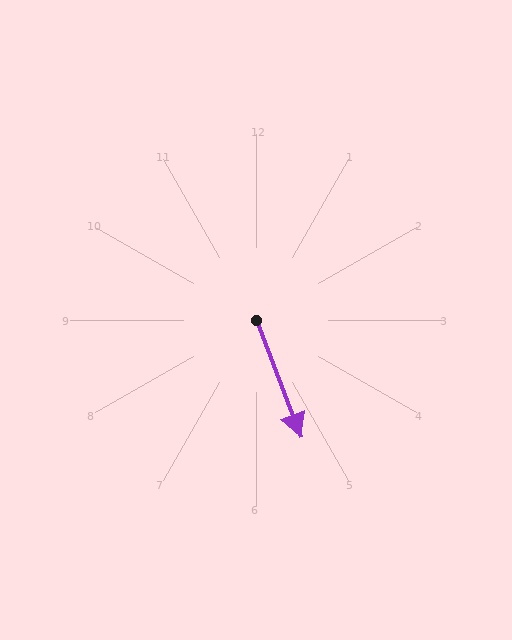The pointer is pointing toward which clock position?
Roughly 5 o'clock.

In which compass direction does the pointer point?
South.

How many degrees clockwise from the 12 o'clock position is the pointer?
Approximately 159 degrees.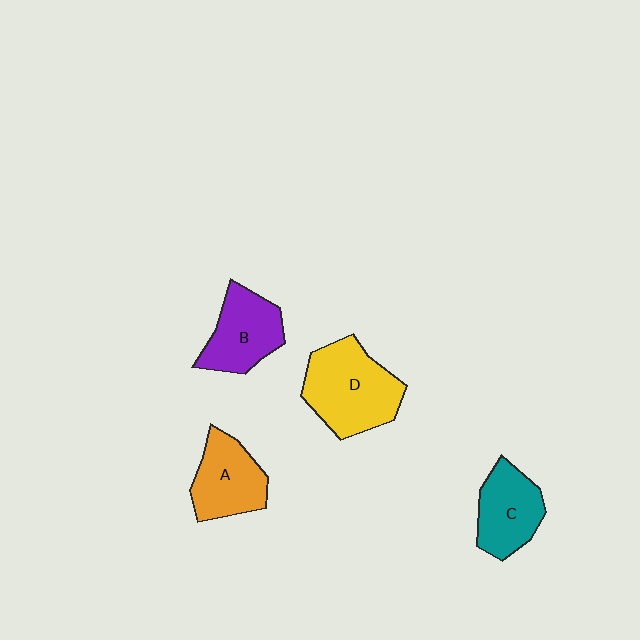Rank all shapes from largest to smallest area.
From largest to smallest: D (yellow), B (purple), A (orange), C (teal).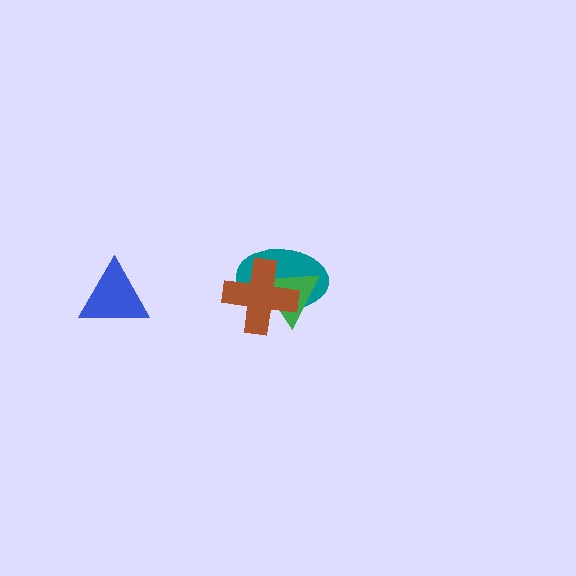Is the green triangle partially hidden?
Yes, it is partially covered by another shape.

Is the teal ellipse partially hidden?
Yes, it is partially covered by another shape.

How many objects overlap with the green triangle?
2 objects overlap with the green triangle.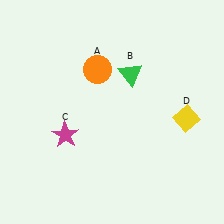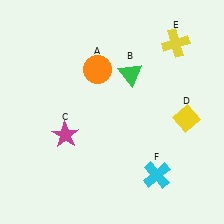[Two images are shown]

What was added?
A yellow cross (E), a cyan cross (F) were added in Image 2.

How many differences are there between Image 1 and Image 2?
There are 2 differences between the two images.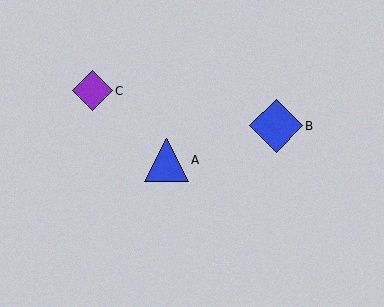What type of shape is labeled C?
Shape C is a purple diamond.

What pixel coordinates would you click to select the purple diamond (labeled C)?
Click at (92, 91) to select the purple diamond C.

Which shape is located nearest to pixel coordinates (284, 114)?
The blue diamond (labeled B) at (276, 126) is nearest to that location.